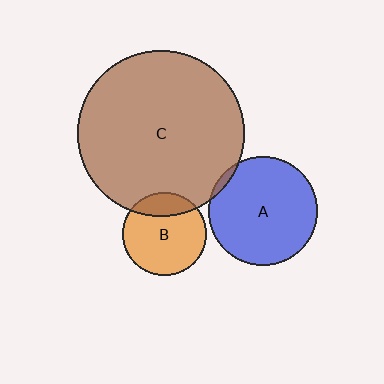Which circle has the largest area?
Circle C (brown).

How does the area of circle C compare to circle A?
Approximately 2.4 times.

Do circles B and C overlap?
Yes.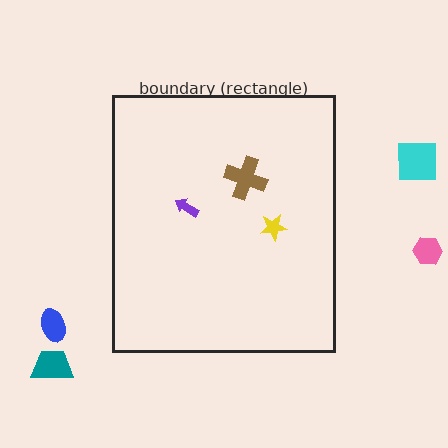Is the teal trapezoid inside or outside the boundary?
Outside.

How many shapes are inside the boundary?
3 inside, 4 outside.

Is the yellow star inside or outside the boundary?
Inside.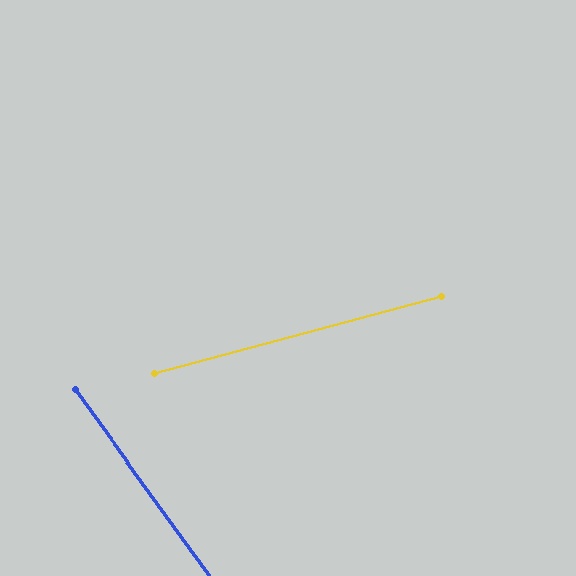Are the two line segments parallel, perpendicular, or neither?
Neither parallel nor perpendicular — they differ by about 69°.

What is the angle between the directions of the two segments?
Approximately 69 degrees.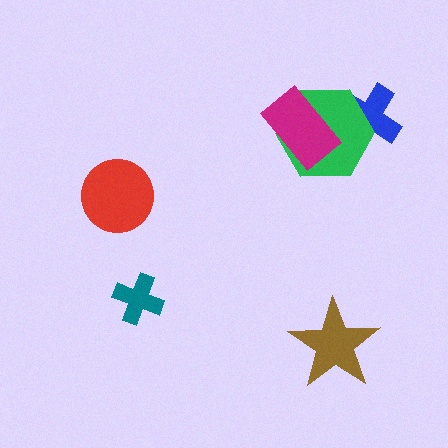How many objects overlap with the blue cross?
1 object overlaps with the blue cross.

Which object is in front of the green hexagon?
The magenta rectangle is in front of the green hexagon.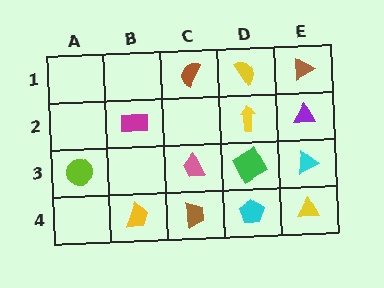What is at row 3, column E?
A cyan triangle.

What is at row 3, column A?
A lime circle.